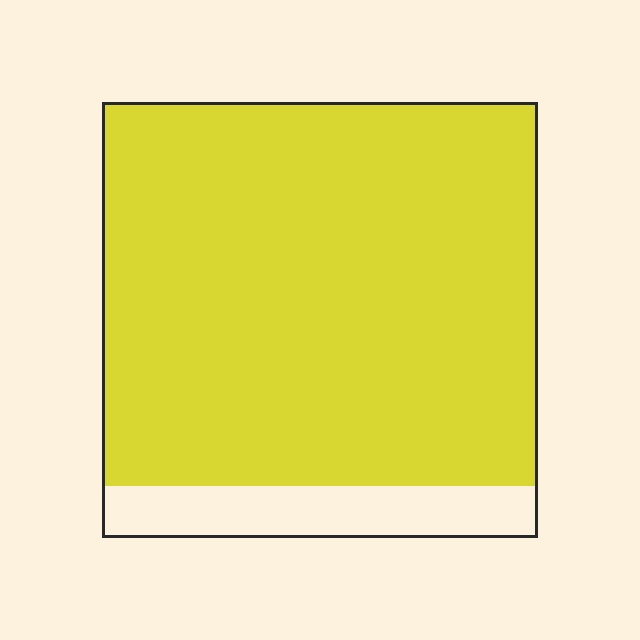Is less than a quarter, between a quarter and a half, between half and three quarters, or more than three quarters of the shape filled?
More than three quarters.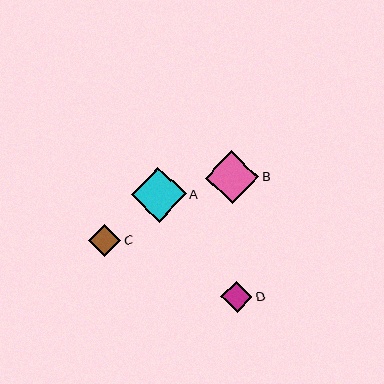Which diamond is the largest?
Diamond A is the largest with a size of approximately 55 pixels.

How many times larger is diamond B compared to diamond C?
Diamond B is approximately 1.6 times the size of diamond C.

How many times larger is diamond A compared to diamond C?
Diamond A is approximately 1.7 times the size of diamond C.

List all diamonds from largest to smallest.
From largest to smallest: A, B, C, D.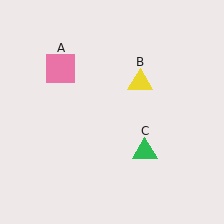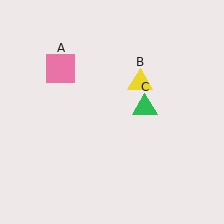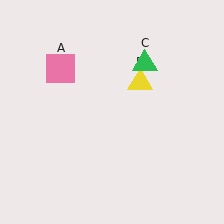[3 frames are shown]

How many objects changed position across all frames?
1 object changed position: green triangle (object C).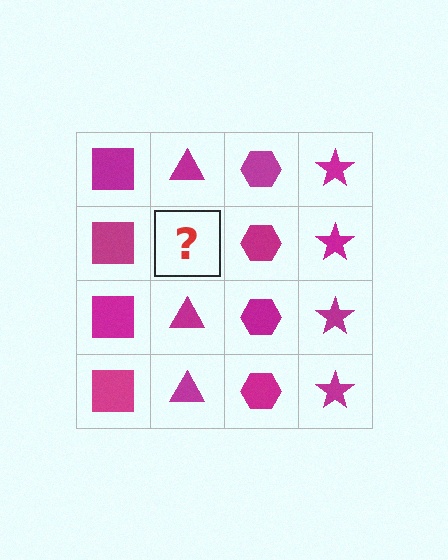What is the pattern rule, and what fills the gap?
The rule is that each column has a consistent shape. The gap should be filled with a magenta triangle.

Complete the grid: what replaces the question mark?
The question mark should be replaced with a magenta triangle.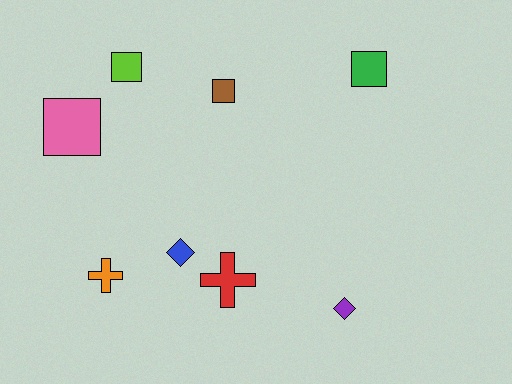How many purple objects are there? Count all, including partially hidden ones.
There is 1 purple object.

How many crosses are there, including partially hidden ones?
There are 2 crosses.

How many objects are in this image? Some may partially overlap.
There are 8 objects.